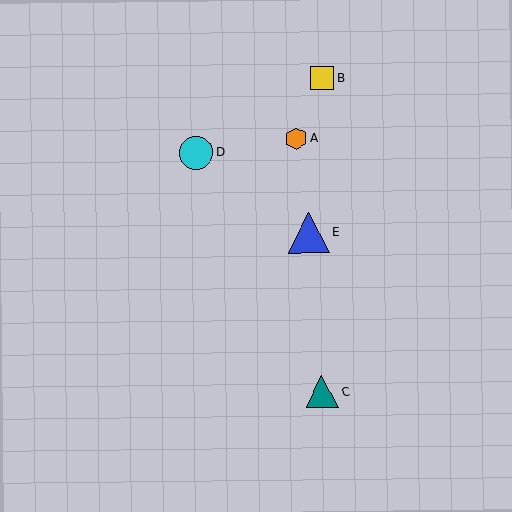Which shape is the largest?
The blue triangle (labeled E) is the largest.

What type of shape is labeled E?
Shape E is a blue triangle.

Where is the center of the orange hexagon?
The center of the orange hexagon is at (296, 139).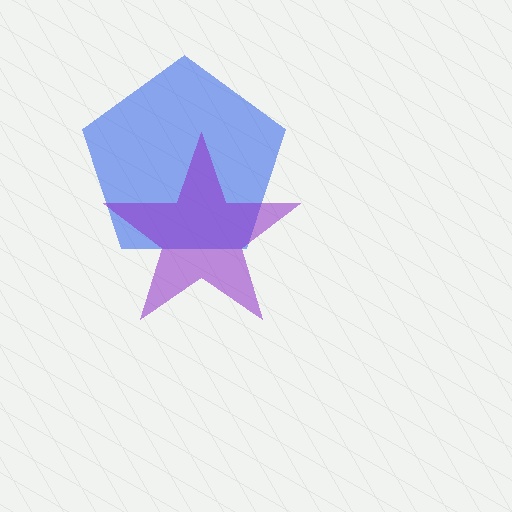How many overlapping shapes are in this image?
There are 2 overlapping shapes in the image.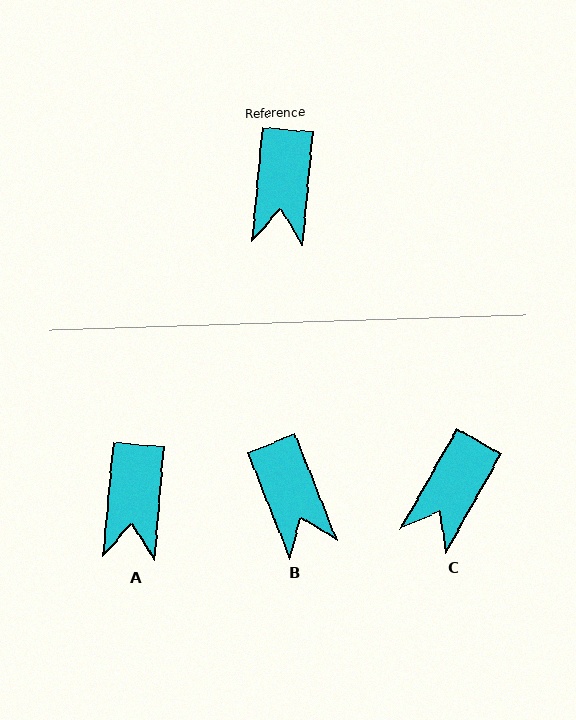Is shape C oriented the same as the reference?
No, it is off by about 24 degrees.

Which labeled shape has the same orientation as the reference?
A.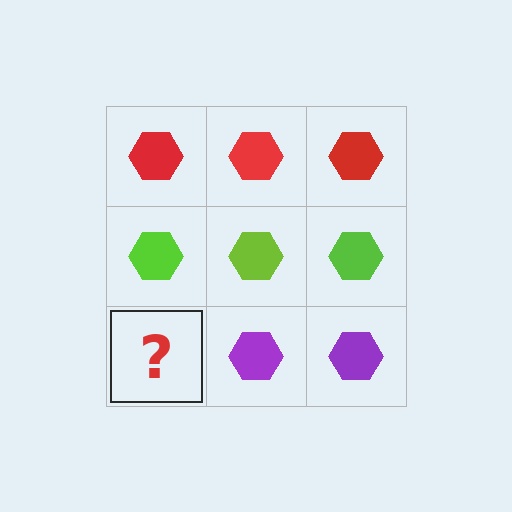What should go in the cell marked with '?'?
The missing cell should contain a purple hexagon.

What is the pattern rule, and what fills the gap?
The rule is that each row has a consistent color. The gap should be filled with a purple hexagon.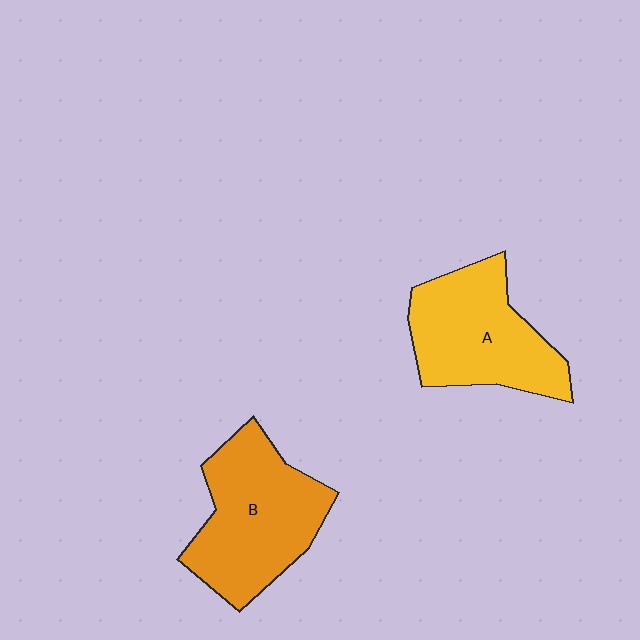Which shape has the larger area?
Shape B (orange).